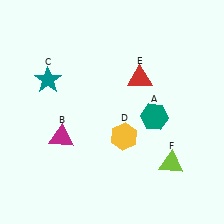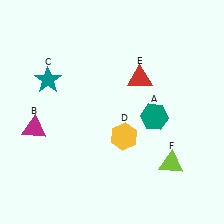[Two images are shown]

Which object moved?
The magenta triangle (B) moved left.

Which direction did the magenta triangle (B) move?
The magenta triangle (B) moved left.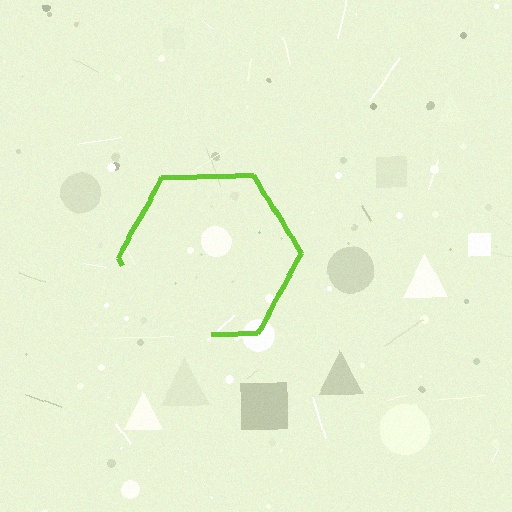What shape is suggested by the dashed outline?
The dashed outline suggests a hexagon.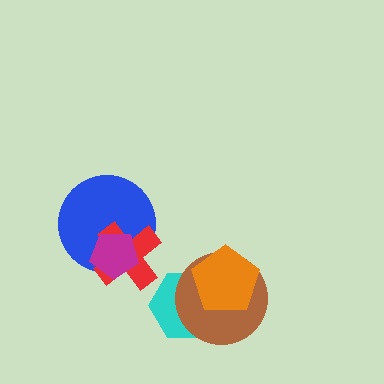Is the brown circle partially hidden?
Yes, it is partially covered by another shape.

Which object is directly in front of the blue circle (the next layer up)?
The red cross is directly in front of the blue circle.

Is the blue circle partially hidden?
Yes, it is partially covered by another shape.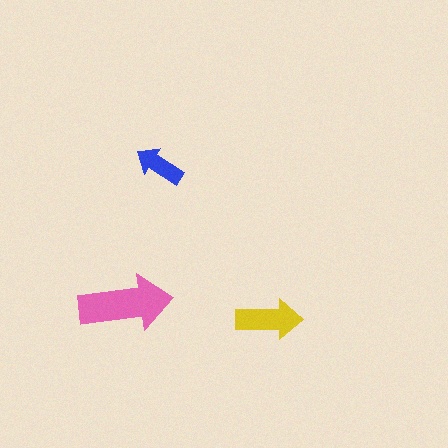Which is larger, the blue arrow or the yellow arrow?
The yellow one.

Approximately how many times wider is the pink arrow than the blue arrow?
About 2 times wider.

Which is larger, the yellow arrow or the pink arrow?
The pink one.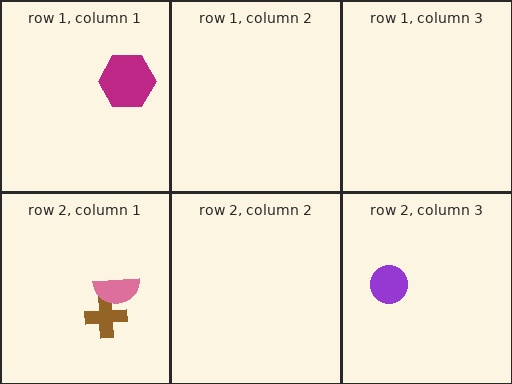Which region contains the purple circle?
The row 2, column 3 region.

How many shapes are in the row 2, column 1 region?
2.